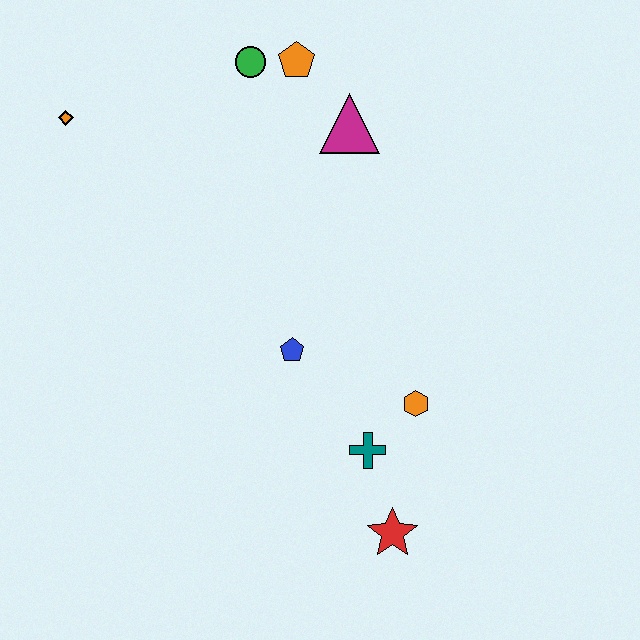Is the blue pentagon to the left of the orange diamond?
No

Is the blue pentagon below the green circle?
Yes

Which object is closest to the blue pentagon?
The teal cross is closest to the blue pentagon.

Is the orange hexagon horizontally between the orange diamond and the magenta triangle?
No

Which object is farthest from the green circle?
The red star is farthest from the green circle.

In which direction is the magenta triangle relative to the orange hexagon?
The magenta triangle is above the orange hexagon.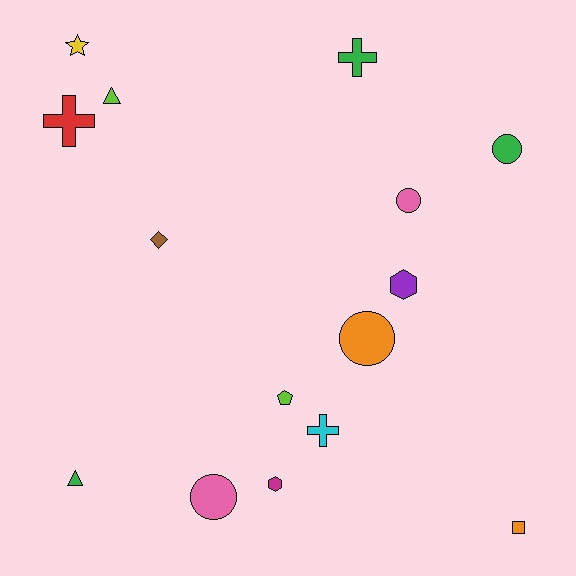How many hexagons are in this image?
There are 2 hexagons.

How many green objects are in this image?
There are 3 green objects.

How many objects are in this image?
There are 15 objects.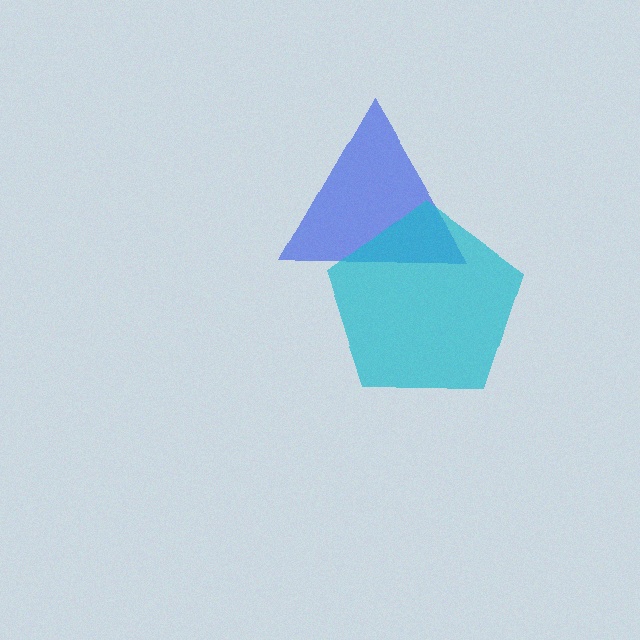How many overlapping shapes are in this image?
There are 2 overlapping shapes in the image.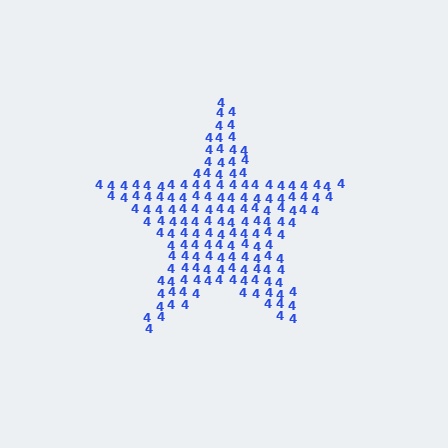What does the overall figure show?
The overall figure shows a star.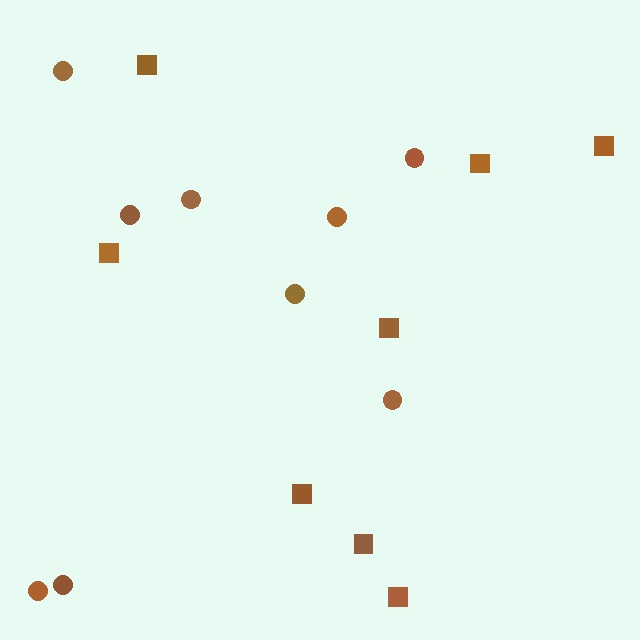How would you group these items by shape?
There are 2 groups: one group of circles (9) and one group of squares (8).